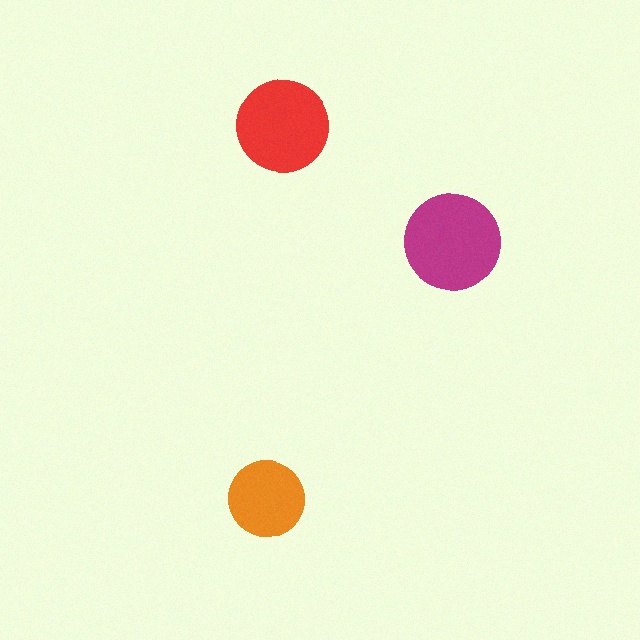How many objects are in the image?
There are 3 objects in the image.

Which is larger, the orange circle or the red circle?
The red one.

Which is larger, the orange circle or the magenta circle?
The magenta one.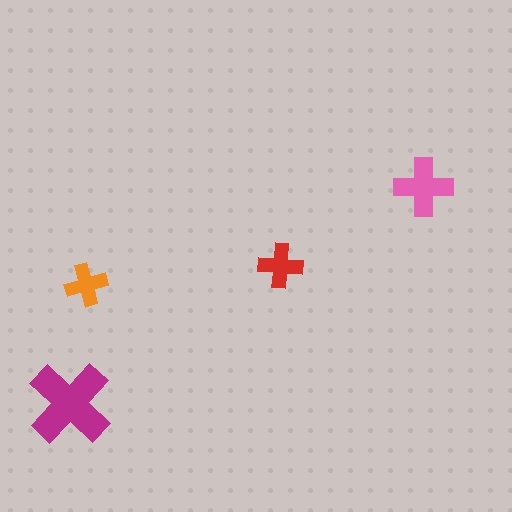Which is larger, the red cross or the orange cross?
The red one.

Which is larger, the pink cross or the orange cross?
The pink one.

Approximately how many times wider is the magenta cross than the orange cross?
About 2 times wider.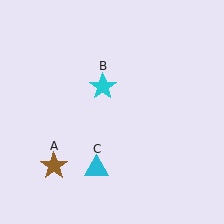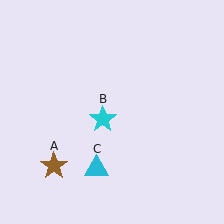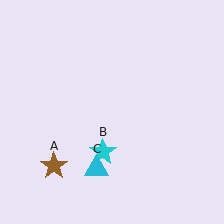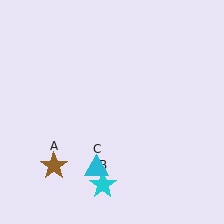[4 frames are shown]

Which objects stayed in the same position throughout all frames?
Brown star (object A) and cyan triangle (object C) remained stationary.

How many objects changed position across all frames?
1 object changed position: cyan star (object B).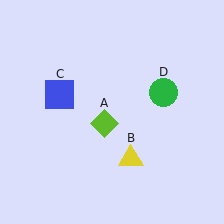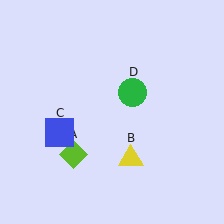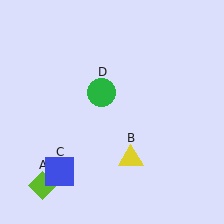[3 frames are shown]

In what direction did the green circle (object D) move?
The green circle (object D) moved left.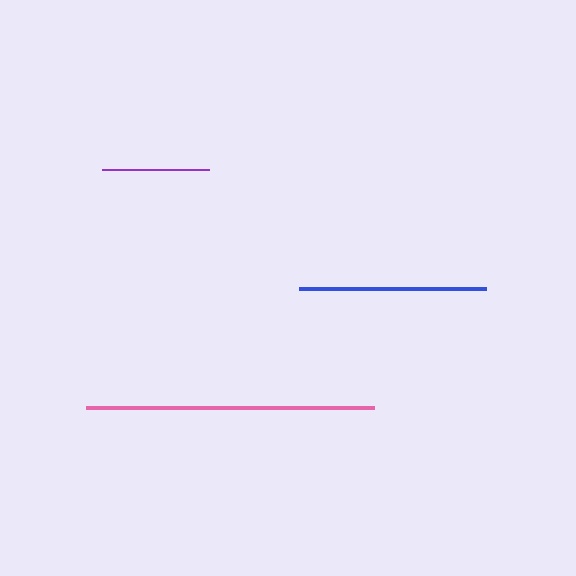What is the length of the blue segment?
The blue segment is approximately 187 pixels long.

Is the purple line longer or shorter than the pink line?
The pink line is longer than the purple line.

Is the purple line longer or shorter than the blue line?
The blue line is longer than the purple line.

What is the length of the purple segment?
The purple segment is approximately 107 pixels long.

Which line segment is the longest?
The pink line is the longest at approximately 288 pixels.